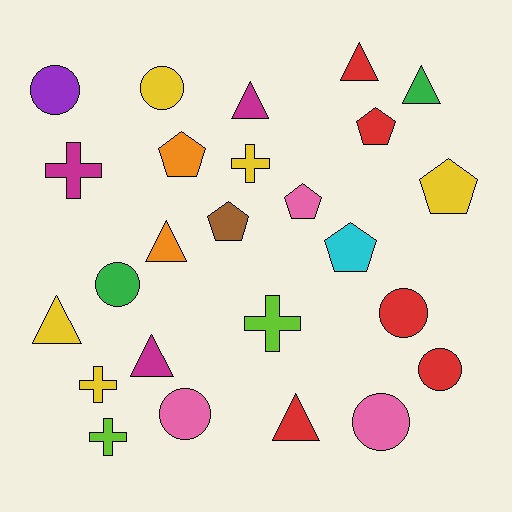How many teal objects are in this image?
There are no teal objects.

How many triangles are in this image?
There are 7 triangles.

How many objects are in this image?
There are 25 objects.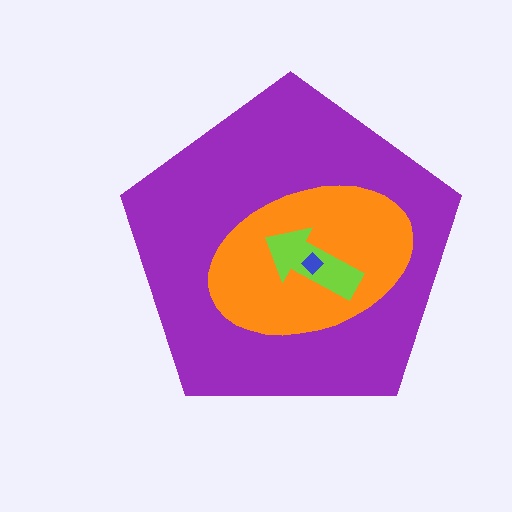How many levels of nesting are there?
4.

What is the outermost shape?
The purple pentagon.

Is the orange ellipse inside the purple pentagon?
Yes.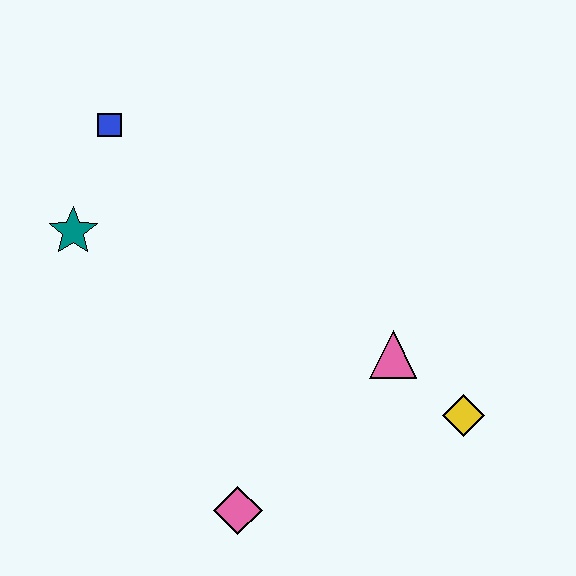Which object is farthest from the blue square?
The yellow diamond is farthest from the blue square.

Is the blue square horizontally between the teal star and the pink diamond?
Yes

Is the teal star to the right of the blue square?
No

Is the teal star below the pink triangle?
No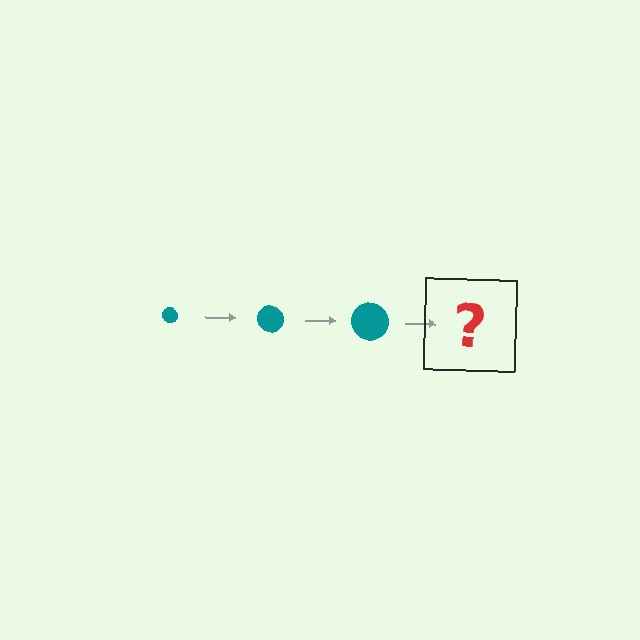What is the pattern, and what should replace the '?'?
The pattern is that the circle gets progressively larger each step. The '?' should be a teal circle, larger than the previous one.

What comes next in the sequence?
The next element should be a teal circle, larger than the previous one.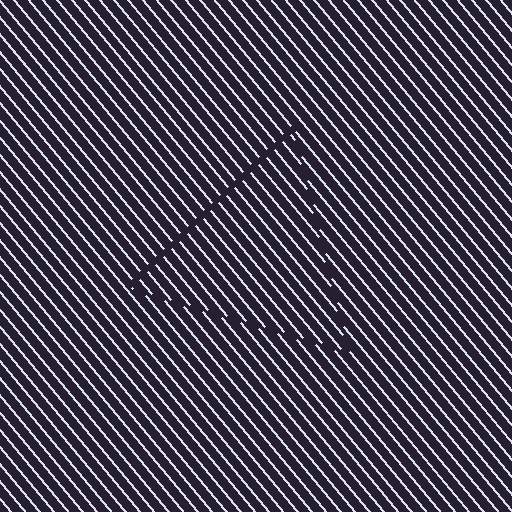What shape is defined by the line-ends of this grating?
An illusory triangle. The interior of the shape contains the same grating, shifted by half a period — the contour is defined by the phase discontinuity where line-ends from the inner and outer gratings abut.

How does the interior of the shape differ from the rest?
The interior of the shape contains the same grating, shifted by half a period — the contour is defined by the phase discontinuity where line-ends from the inner and outer gratings abut.